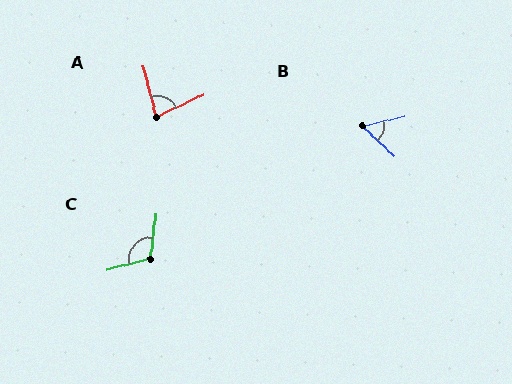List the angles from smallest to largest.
B (56°), A (80°), C (109°).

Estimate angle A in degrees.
Approximately 80 degrees.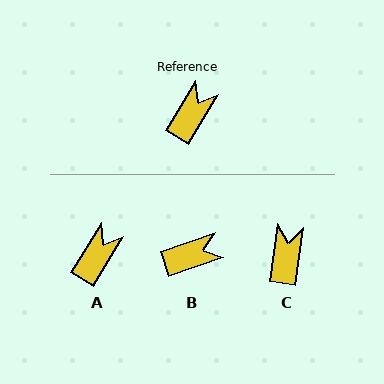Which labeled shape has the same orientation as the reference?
A.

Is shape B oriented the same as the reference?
No, it is off by about 39 degrees.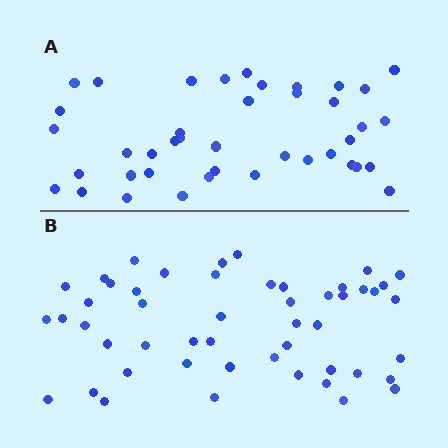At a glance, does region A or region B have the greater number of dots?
Region B (the bottom region) has more dots.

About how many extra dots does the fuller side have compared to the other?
Region B has roughly 8 or so more dots than region A.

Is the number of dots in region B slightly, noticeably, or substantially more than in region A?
Region B has only slightly more — the two regions are fairly close. The ratio is roughly 1.2 to 1.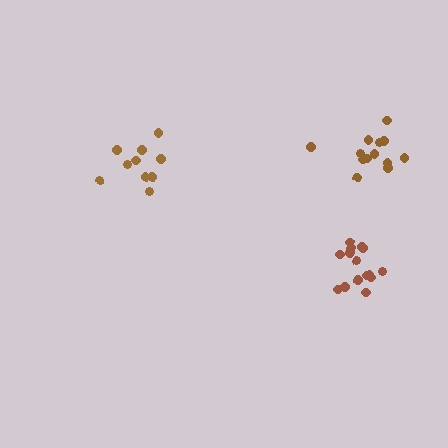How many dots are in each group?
Group 1: 13 dots, Group 2: 10 dots, Group 3: 15 dots (38 total).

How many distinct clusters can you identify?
There are 3 distinct clusters.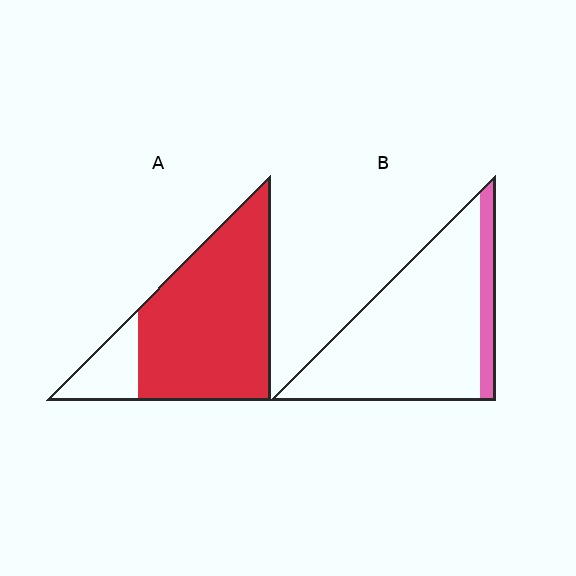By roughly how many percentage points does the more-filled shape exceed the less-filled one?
By roughly 70 percentage points (A over B).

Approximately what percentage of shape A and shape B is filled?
A is approximately 85% and B is approximately 15%.